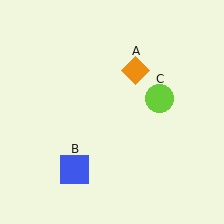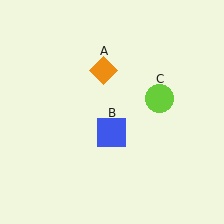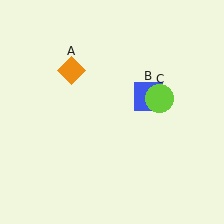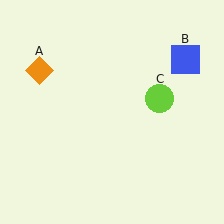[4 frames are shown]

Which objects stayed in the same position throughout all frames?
Lime circle (object C) remained stationary.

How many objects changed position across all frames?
2 objects changed position: orange diamond (object A), blue square (object B).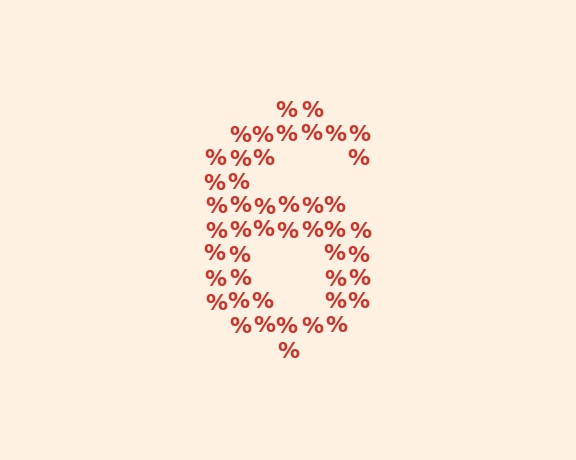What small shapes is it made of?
It is made of small percent signs.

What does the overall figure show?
The overall figure shows the digit 6.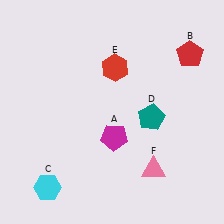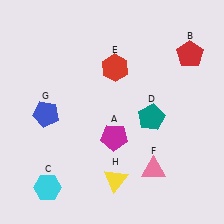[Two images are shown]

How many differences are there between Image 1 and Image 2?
There are 2 differences between the two images.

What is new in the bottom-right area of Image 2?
A yellow triangle (H) was added in the bottom-right area of Image 2.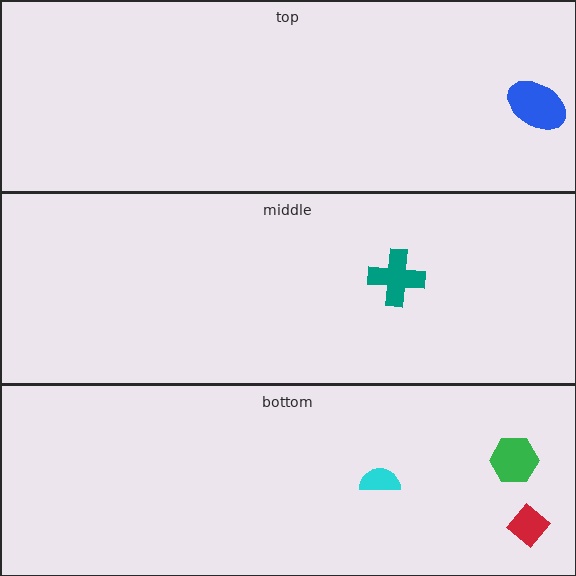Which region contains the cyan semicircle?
The bottom region.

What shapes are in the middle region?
The teal cross.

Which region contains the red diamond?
The bottom region.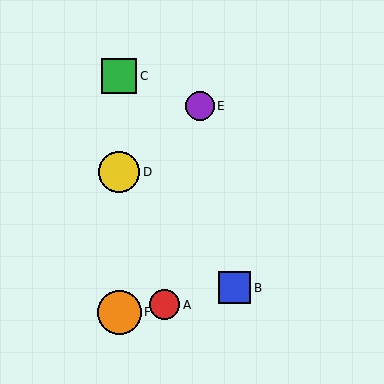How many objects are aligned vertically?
3 objects (C, D, F) are aligned vertically.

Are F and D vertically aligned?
Yes, both are at x≈119.